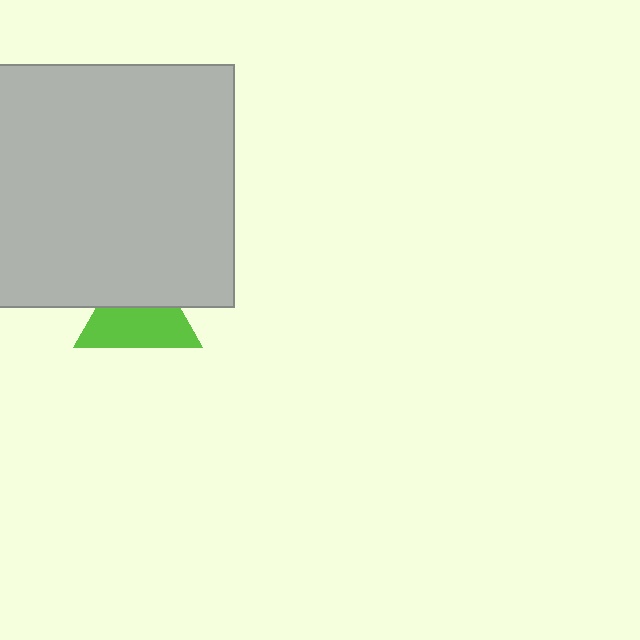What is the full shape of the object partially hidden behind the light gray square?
The partially hidden object is a lime triangle.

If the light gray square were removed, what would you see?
You would see the complete lime triangle.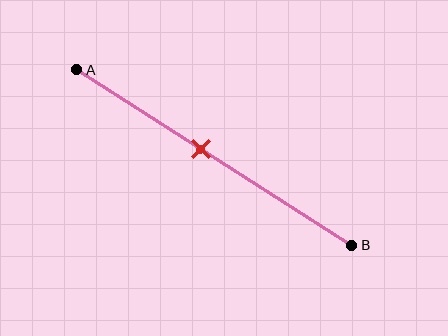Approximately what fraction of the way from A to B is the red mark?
The red mark is approximately 45% of the way from A to B.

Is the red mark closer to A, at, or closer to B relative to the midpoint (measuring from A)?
The red mark is closer to point A than the midpoint of segment AB.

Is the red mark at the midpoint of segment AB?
No, the mark is at about 45% from A, not at the 50% midpoint.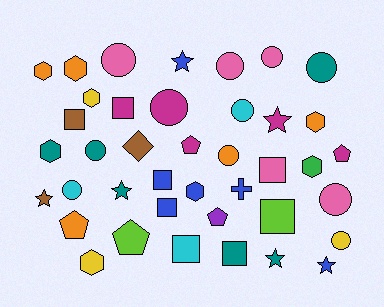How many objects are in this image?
There are 40 objects.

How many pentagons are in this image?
There are 5 pentagons.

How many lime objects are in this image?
There are 2 lime objects.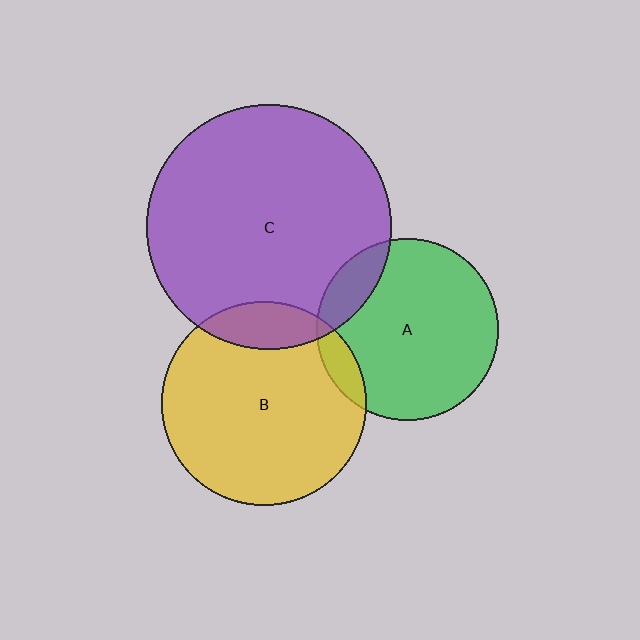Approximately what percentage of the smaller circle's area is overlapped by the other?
Approximately 15%.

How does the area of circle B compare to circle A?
Approximately 1.3 times.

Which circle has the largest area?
Circle C (purple).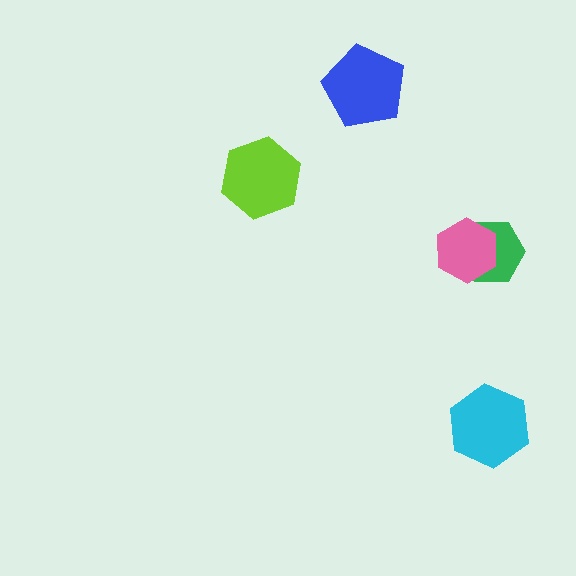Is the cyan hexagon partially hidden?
No, no other shape covers it.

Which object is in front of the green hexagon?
The pink hexagon is in front of the green hexagon.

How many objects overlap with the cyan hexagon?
0 objects overlap with the cyan hexagon.